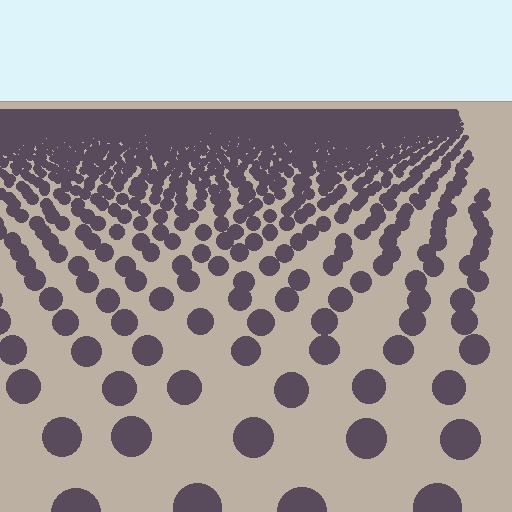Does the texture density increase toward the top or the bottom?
Density increases toward the top.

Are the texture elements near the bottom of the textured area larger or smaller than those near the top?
Larger. Near the bottom, elements are closer to the viewer and appear at a bigger on-screen size.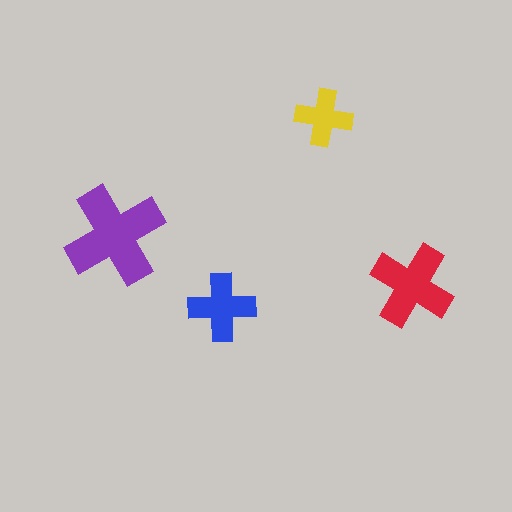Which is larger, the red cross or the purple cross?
The purple one.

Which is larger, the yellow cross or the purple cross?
The purple one.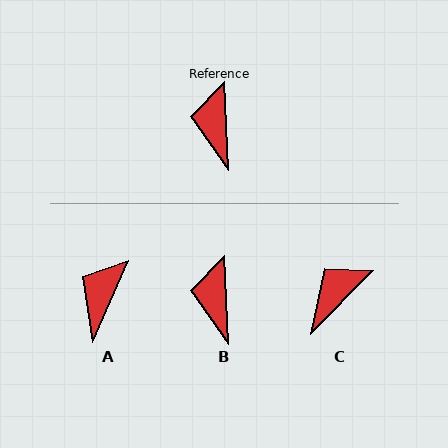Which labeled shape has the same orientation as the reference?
B.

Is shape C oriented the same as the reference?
No, it is off by about 47 degrees.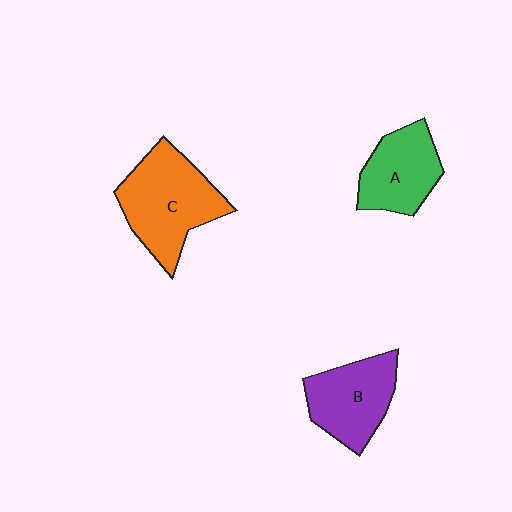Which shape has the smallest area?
Shape A (green).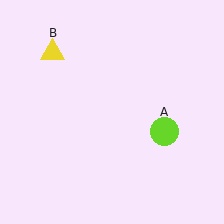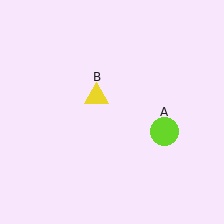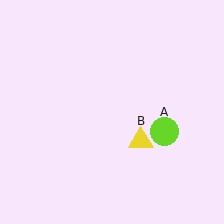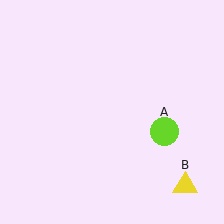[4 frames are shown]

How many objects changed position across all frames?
1 object changed position: yellow triangle (object B).